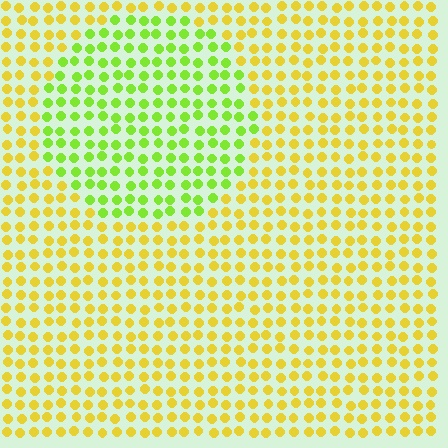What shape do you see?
I see a circle.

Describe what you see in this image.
The image is filled with small yellow elements in a uniform arrangement. A circle-shaped region is visible where the elements are tinted to a slightly different hue, forming a subtle color boundary.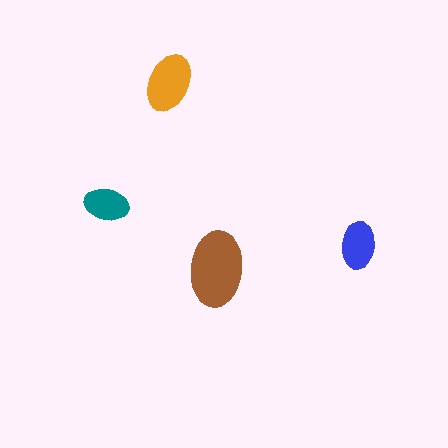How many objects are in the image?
There are 4 objects in the image.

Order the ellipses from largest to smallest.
the brown one, the orange one, the blue one, the teal one.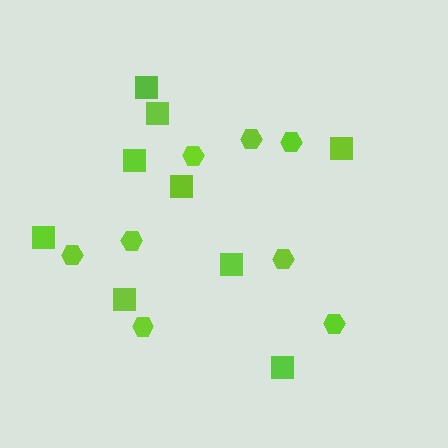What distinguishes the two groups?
There are 2 groups: one group of squares (9) and one group of hexagons (8).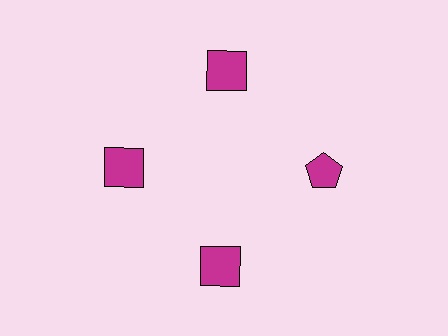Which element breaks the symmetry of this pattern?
The magenta pentagon at roughly the 3 o'clock position breaks the symmetry. All other shapes are magenta squares.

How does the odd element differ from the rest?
It has a different shape: pentagon instead of square.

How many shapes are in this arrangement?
There are 4 shapes arranged in a ring pattern.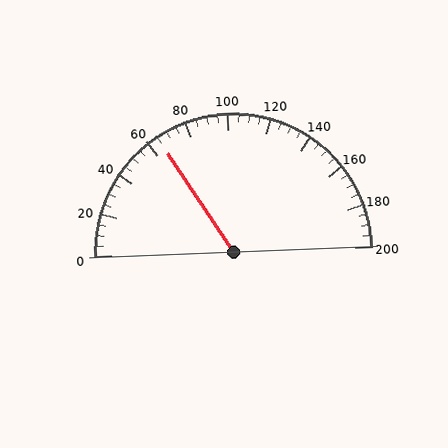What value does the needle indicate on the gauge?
The needle indicates approximately 65.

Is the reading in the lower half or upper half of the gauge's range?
The reading is in the lower half of the range (0 to 200).